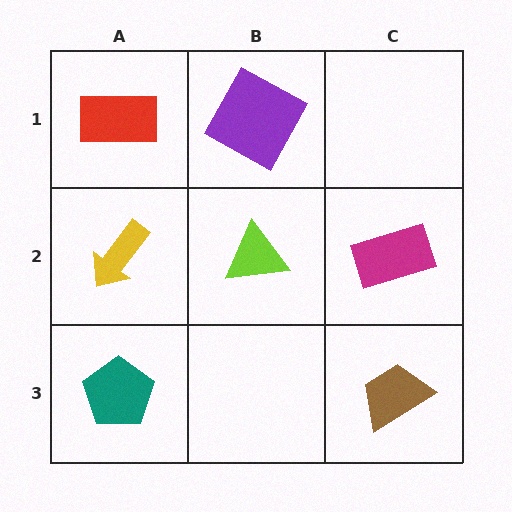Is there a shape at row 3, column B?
No, that cell is empty.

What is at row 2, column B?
A lime triangle.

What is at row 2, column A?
A yellow arrow.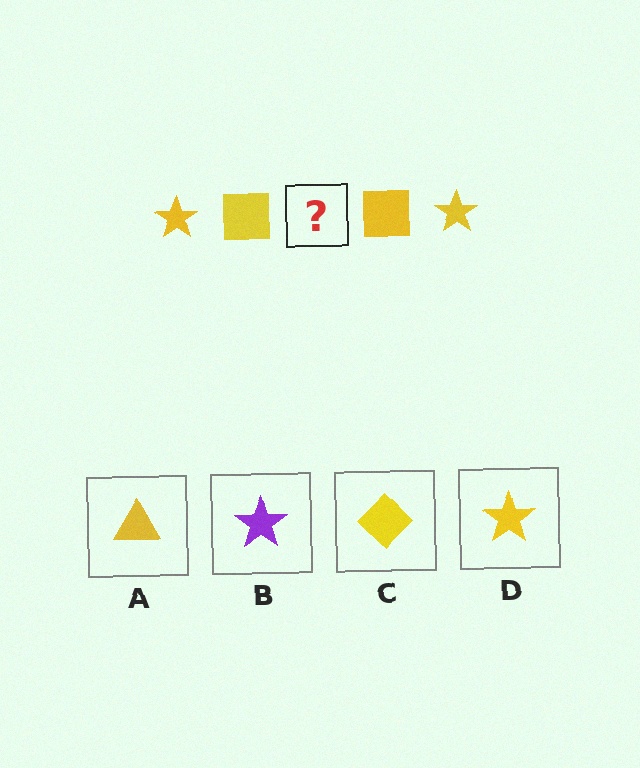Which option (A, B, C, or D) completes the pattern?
D.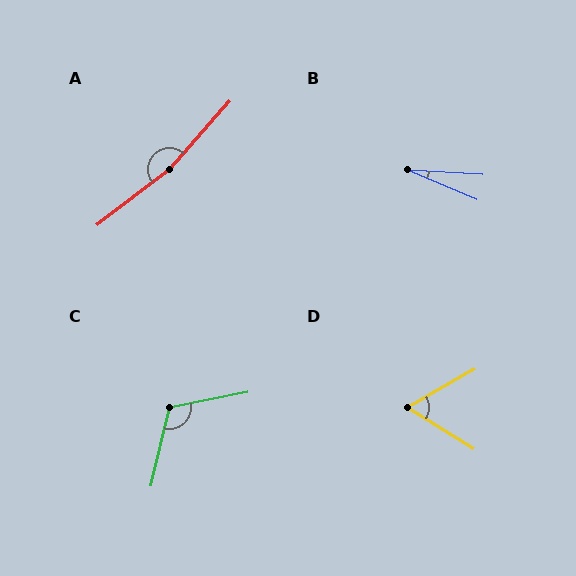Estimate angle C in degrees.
Approximately 114 degrees.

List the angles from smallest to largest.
B (19°), D (62°), C (114°), A (169°).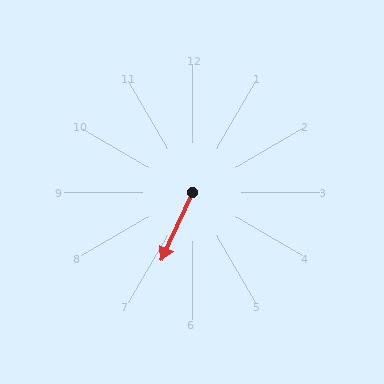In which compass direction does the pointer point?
Southwest.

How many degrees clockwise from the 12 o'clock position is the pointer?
Approximately 205 degrees.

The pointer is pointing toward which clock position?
Roughly 7 o'clock.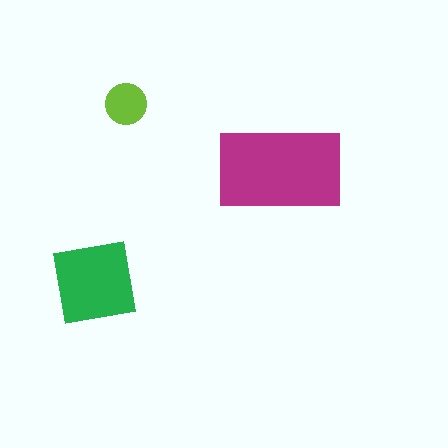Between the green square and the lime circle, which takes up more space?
The green square.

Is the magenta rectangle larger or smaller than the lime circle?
Larger.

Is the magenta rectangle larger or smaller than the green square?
Larger.